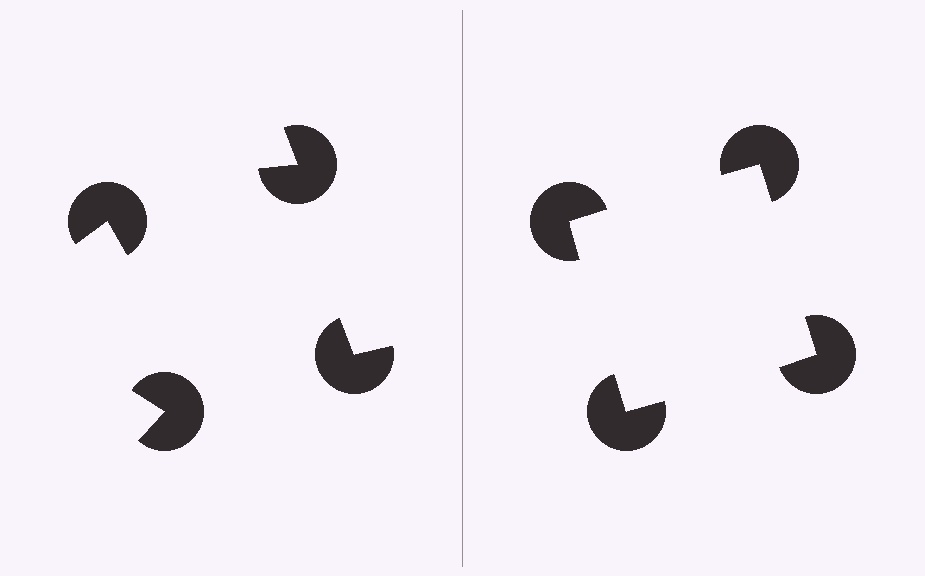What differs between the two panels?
The pac-man discs are positioned identically on both sides; only the wedge orientations differ. On the right they align to a square; on the left they are misaligned.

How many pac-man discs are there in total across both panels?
8 — 4 on each side.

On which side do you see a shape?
An illusory square appears on the right side. On the left side the wedge cuts are rotated, so no coherent shape forms.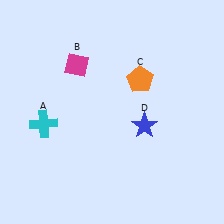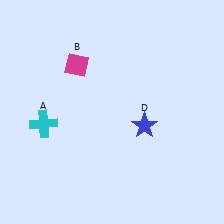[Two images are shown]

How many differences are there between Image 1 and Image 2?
There is 1 difference between the two images.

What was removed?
The orange pentagon (C) was removed in Image 2.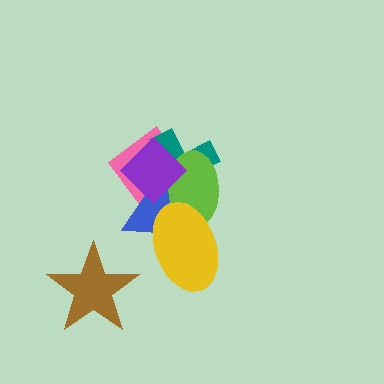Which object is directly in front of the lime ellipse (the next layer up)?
The yellow ellipse is directly in front of the lime ellipse.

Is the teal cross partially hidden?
Yes, it is partially covered by another shape.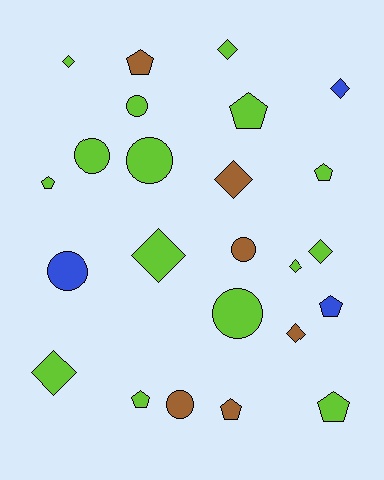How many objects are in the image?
There are 24 objects.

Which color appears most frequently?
Lime, with 15 objects.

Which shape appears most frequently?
Diamond, with 9 objects.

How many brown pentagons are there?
There are 2 brown pentagons.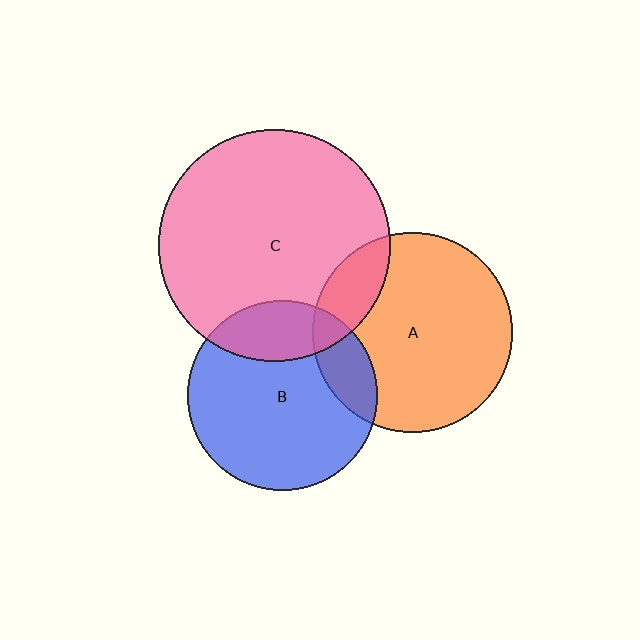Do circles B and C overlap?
Yes.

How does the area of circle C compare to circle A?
Approximately 1.3 times.